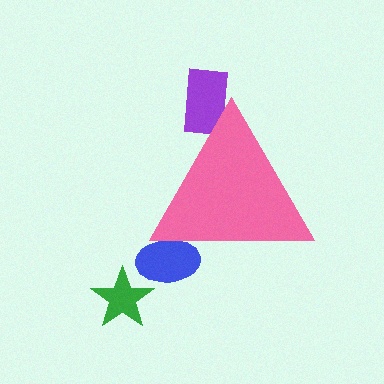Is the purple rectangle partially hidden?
Yes, the purple rectangle is partially hidden behind the pink triangle.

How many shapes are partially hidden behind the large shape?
2 shapes are partially hidden.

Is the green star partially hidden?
No, the green star is fully visible.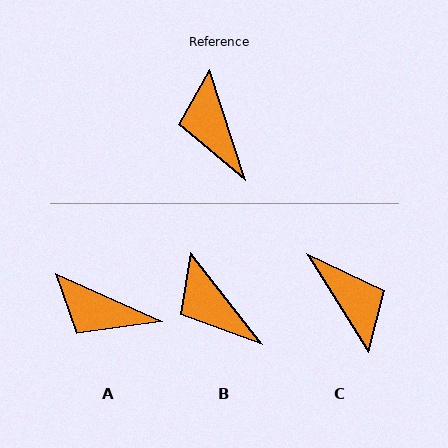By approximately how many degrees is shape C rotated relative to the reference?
Approximately 166 degrees clockwise.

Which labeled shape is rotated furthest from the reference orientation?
C, about 166 degrees away.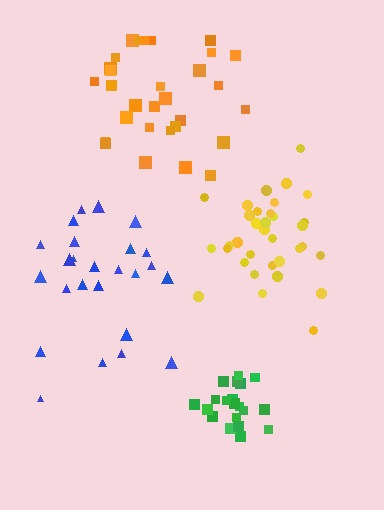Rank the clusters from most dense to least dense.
green, yellow, orange, blue.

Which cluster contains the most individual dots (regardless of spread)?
Yellow (34).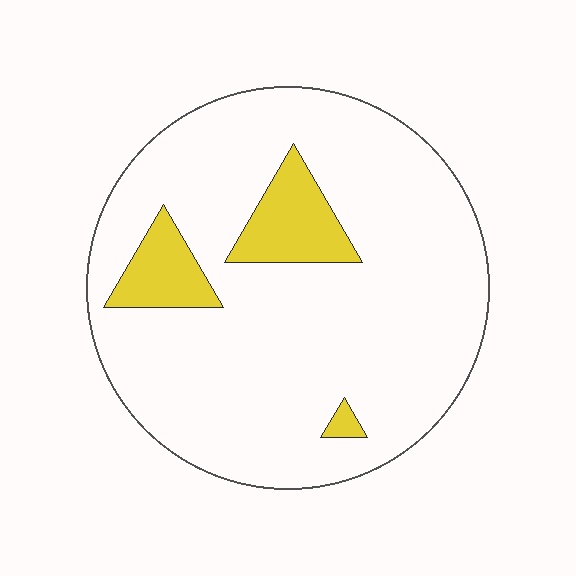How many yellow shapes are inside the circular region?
3.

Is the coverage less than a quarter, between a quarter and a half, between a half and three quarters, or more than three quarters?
Less than a quarter.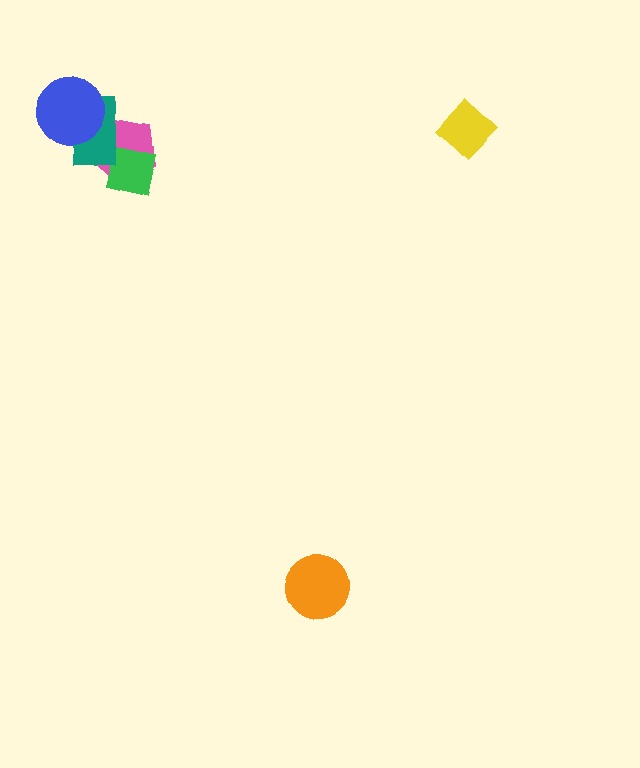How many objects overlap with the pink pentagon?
2 objects overlap with the pink pentagon.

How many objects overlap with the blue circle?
1 object overlaps with the blue circle.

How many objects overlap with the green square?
2 objects overlap with the green square.